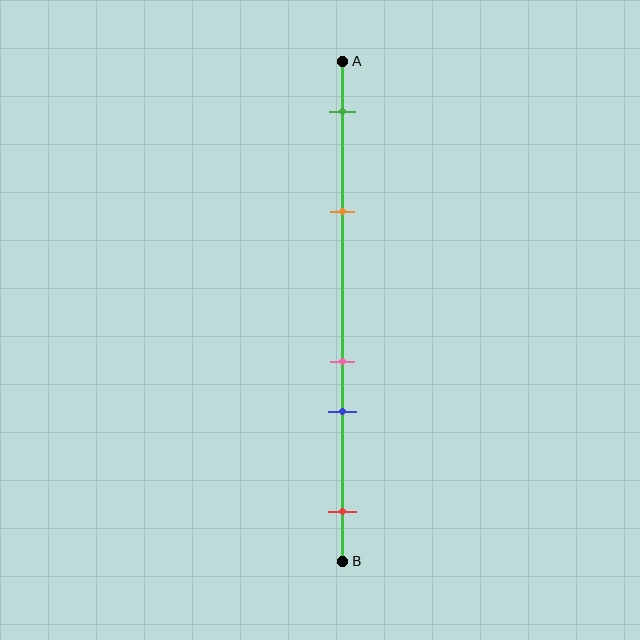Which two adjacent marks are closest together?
The pink and blue marks are the closest adjacent pair.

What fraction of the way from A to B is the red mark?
The red mark is approximately 90% (0.9) of the way from A to B.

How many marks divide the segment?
There are 5 marks dividing the segment.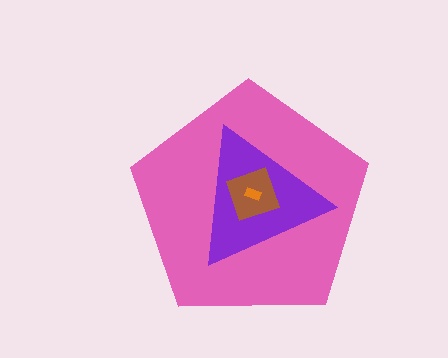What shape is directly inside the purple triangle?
The brown diamond.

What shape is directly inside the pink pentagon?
The purple triangle.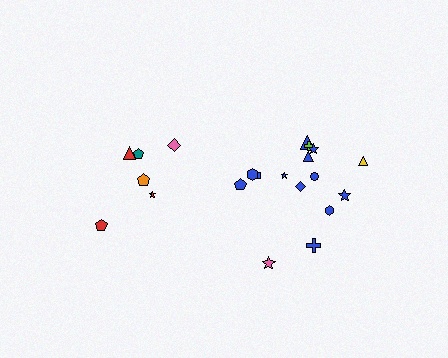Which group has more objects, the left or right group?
The right group.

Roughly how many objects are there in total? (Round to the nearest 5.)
Roughly 20 objects in total.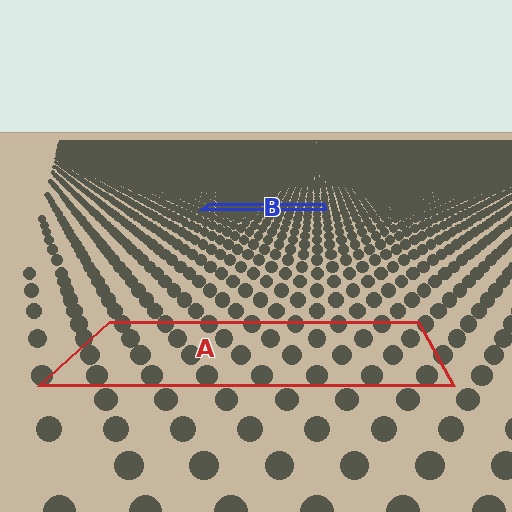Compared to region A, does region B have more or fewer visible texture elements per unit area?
Region B has more texture elements per unit area — they are packed more densely because it is farther away.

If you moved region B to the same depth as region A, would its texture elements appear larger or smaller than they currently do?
They would appear larger. At a closer depth, the same texture elements are projected at a bigger on-screen size.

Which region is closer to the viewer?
Region A is closer. The texture elements there are larger and more spread out.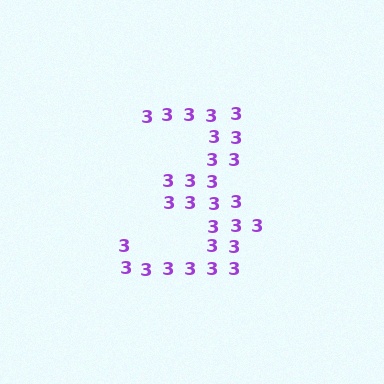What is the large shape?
The large shape is the digit 3.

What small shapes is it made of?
It is made of small digit 3's.